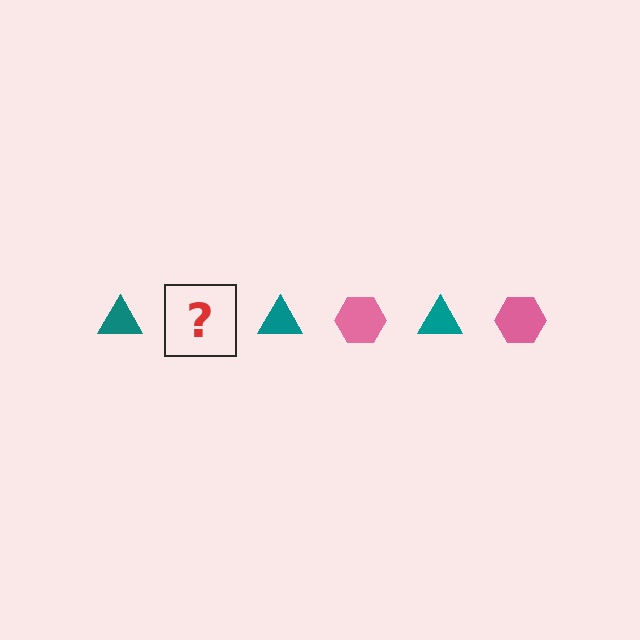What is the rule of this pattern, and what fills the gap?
The rule is that the pattern alternates between teal triangle and pink hexagon. The gap should be filled with a pink hexagon.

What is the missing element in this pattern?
The missing element is a pink hexagon.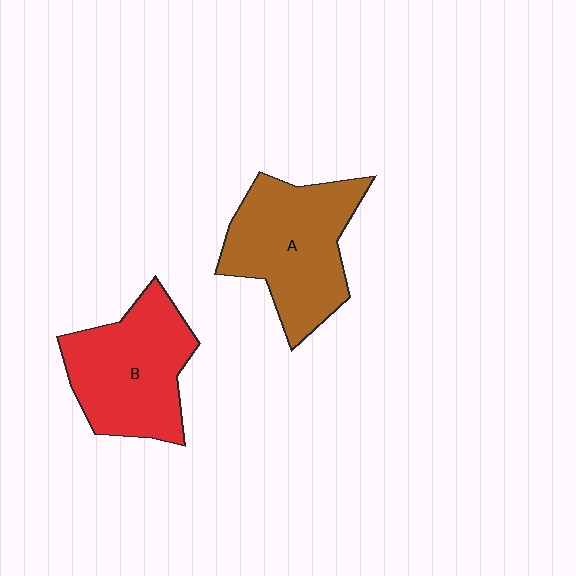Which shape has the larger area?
Shape A (brown).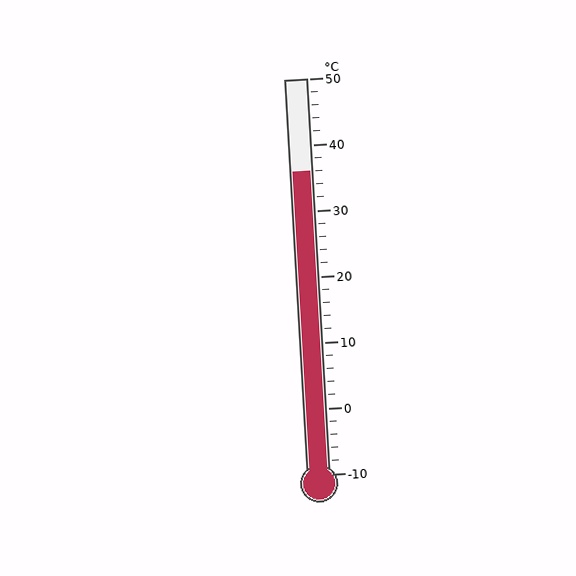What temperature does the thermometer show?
The thermometer shows approximately 36°C.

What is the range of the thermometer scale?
The thermometer scale ranges from -10°C to 50°C.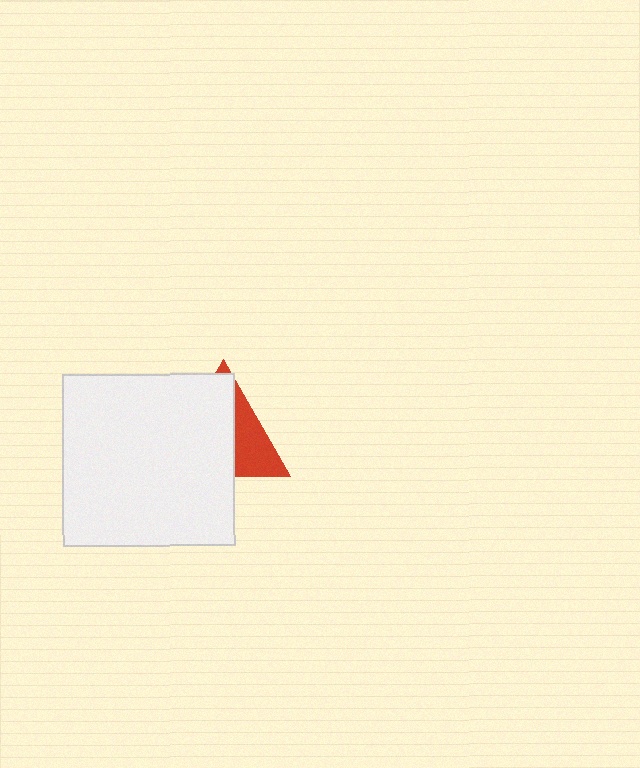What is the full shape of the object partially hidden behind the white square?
The partially hidden object is a red triangle.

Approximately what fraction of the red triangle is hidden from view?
Roughly 65% of the red triangle is hidden behind the white square.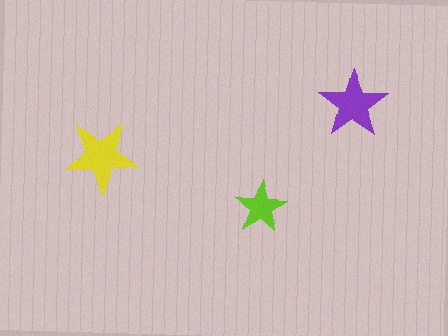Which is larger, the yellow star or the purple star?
The yellow one.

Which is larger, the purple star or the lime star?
The purple one.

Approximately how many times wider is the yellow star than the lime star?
About 1.5 times wider.